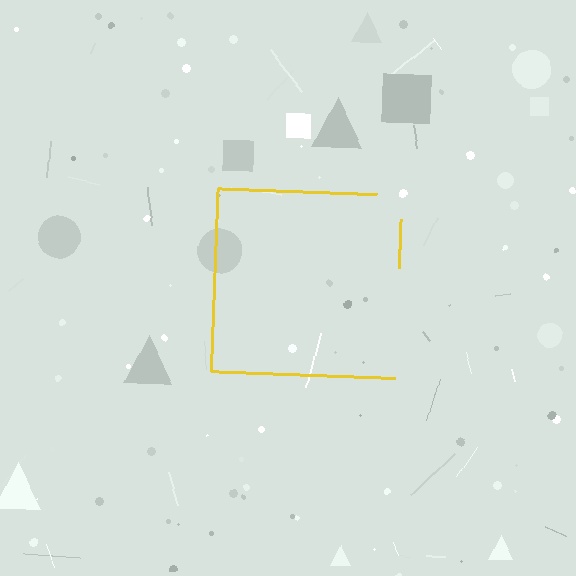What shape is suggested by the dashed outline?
The dashed outline suggests a square.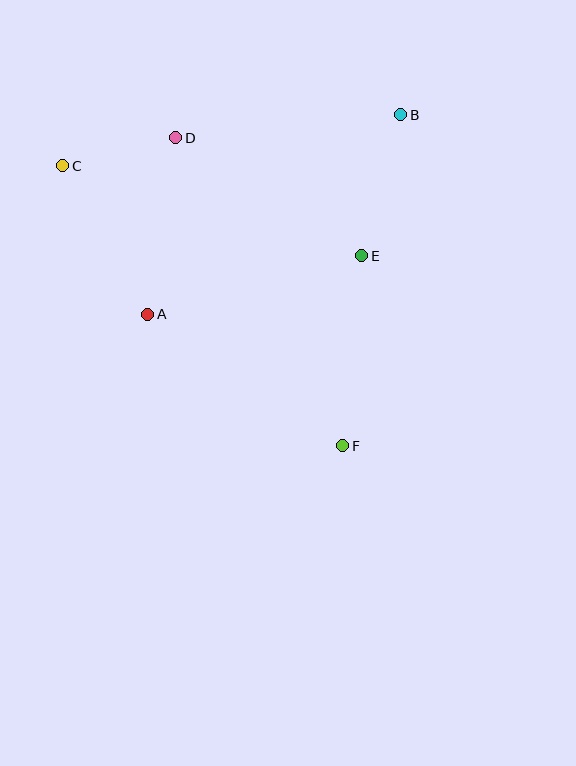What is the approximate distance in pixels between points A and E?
The distance between A and E is approximately 222 pixels.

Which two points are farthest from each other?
Points C and F are farthest from each other.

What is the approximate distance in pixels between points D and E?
The distance between D and E is approximately 220 pixels.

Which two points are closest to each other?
Points C and D are closest to each other.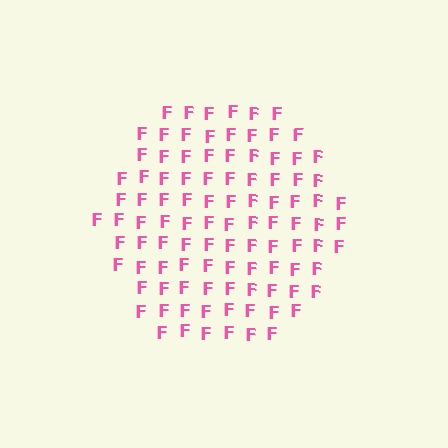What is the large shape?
The large shape is a hexagon.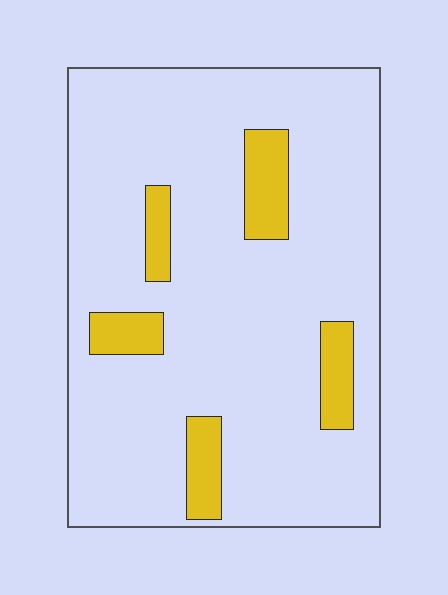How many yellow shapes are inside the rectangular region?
5.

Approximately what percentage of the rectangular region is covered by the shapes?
Approximately 15%.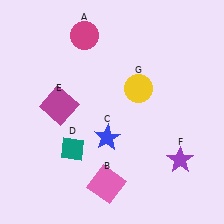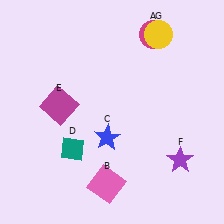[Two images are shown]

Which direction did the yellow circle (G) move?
The yellow circle (G) moved up.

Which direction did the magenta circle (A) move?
The magenta circle (A) moved right.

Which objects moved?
The objects that moved are: the magenta circle (A), the yellow circle (G).